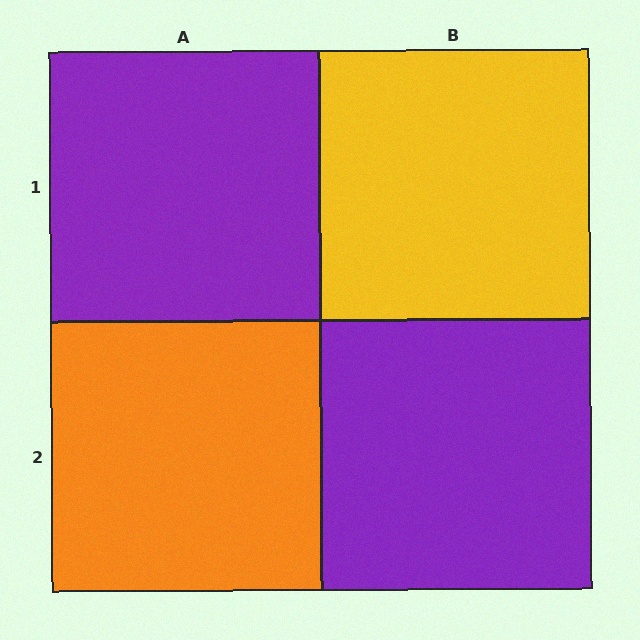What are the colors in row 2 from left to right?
Orange, purple.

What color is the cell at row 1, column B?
Yellow.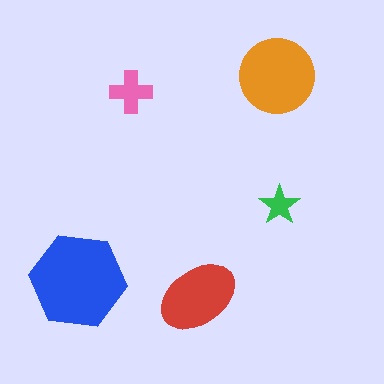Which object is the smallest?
The green star.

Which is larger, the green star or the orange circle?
The orange circle.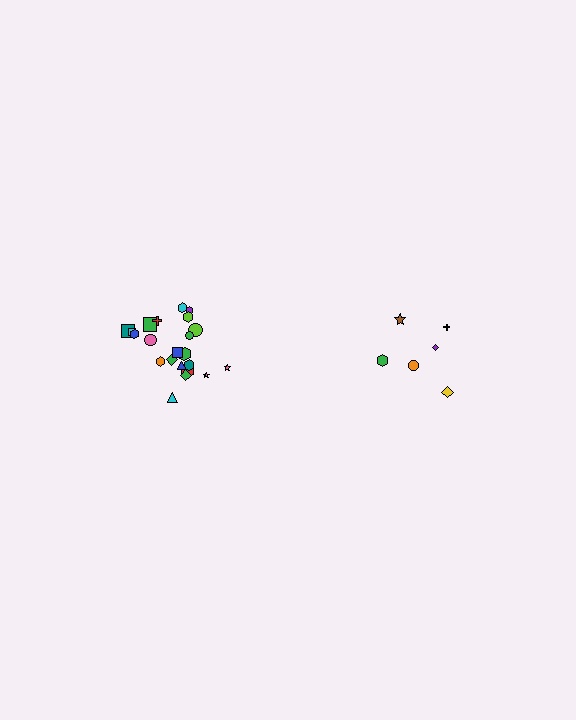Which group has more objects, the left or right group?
The left group.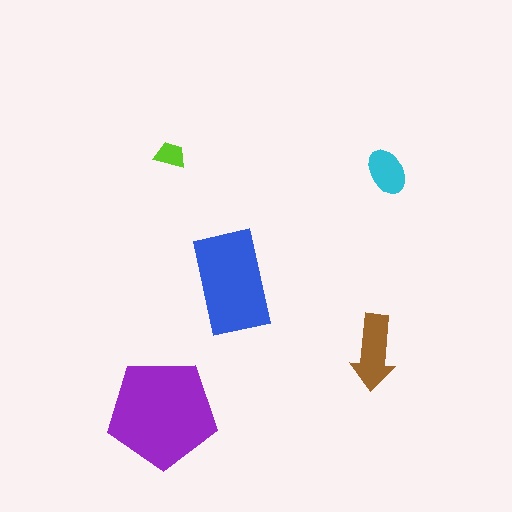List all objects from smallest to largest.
The lime trapezoid, the cyan ellipse, the brown arrow, the blue rectangle, the purple pentagon.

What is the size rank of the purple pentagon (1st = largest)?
1st.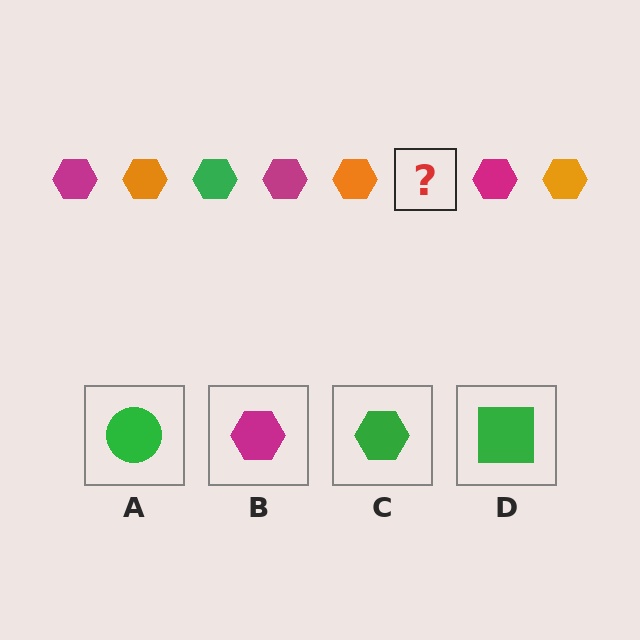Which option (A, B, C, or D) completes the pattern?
C.